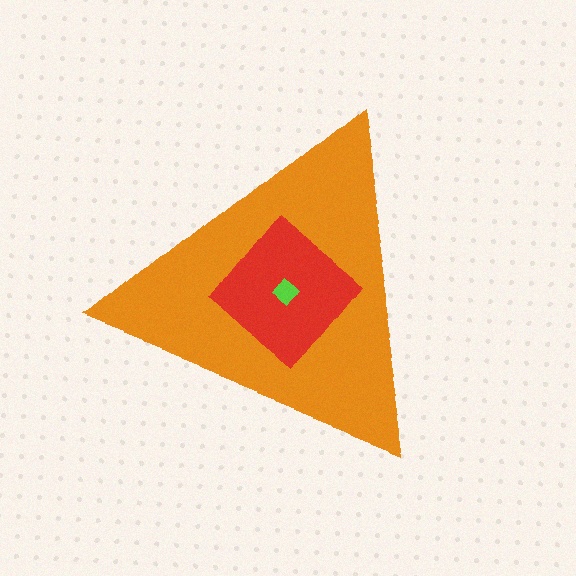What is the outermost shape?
The orange triangle.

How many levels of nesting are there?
3.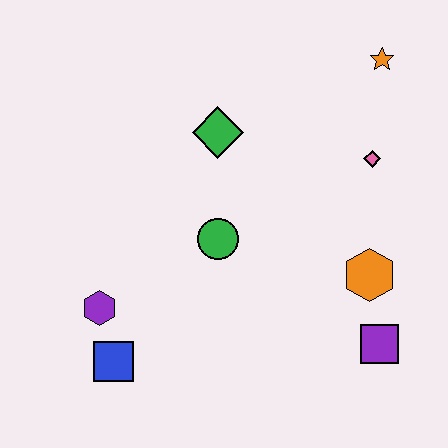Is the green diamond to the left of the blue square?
No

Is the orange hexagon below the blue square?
No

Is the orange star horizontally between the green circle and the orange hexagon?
No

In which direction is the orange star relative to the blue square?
The orange star is above the blue square.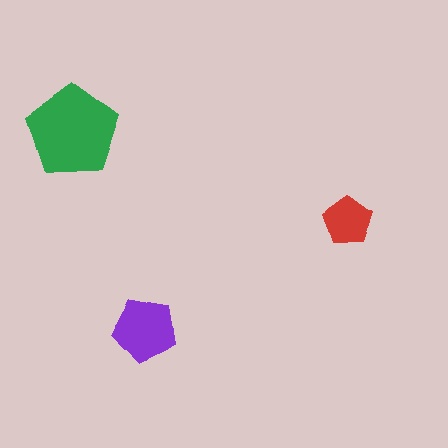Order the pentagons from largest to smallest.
the green one, the purple one, the red one.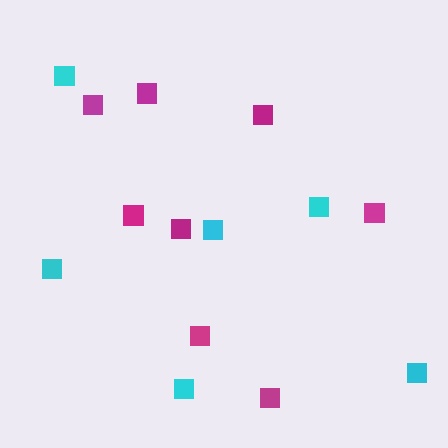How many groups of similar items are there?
There are 2 groups: one group of magenta squares (8) and one group of cyan squares (6).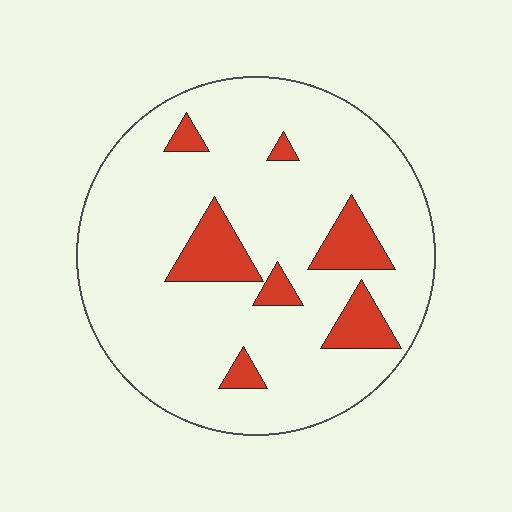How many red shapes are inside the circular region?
7.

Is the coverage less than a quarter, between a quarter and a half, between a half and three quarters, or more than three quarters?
Less than a quarter.